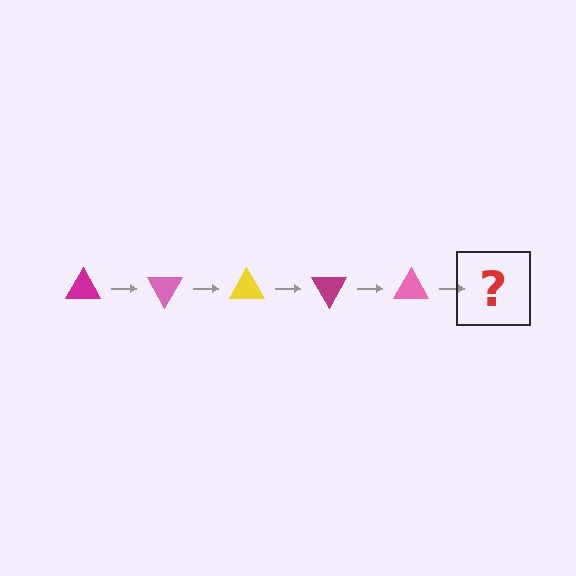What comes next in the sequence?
The next element should be a yellow triangle, rotated 300 degrees from the start.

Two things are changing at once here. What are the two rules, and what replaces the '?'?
The two rules are that it rotates 60 degrees each step and the color cycles through magenta, pink, and yellow. The '?' should be a yellow triangle, rotated 300 degrees from the start.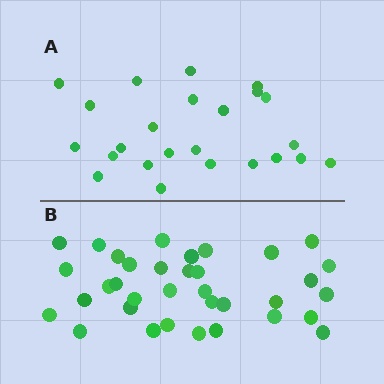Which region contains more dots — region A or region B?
Region B (the bottom region) has more dots.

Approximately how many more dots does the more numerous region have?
Region B has roughly 12 or so more dots than region A.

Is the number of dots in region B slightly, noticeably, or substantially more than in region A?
Region B has substantially more. The ratio is roughly 1.5 to 1.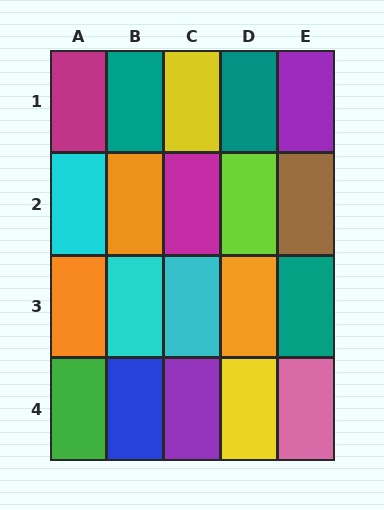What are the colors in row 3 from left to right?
Orange, cyan, cyan, orange, teal.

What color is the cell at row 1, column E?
Purple.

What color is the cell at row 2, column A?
Cyan.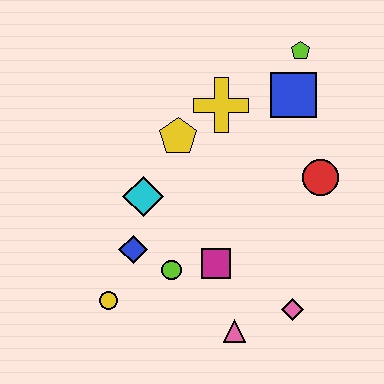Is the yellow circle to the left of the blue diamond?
Yes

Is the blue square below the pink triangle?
No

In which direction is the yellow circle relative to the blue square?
The yellow circle is below the blue square.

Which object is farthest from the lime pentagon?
The yellow circle is farthest from the lime pentagon.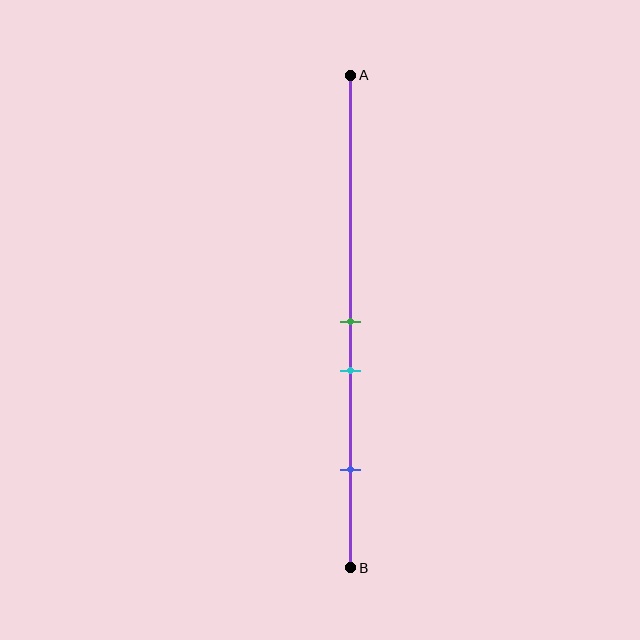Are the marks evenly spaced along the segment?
No, the marks are not evenly spaced.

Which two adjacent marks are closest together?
The green and cyan marks are the closest adjacent pair.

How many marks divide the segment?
There are 3 marks dividing the segment.